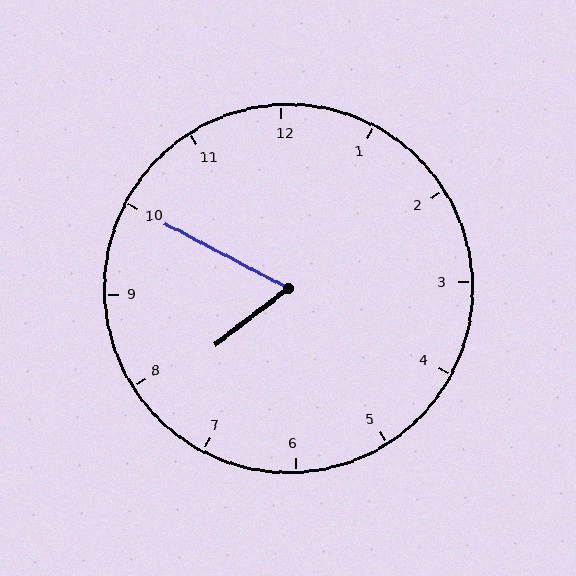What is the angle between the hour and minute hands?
Approximately 65 degrees.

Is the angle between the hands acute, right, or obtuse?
It is acute.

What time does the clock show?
7:50.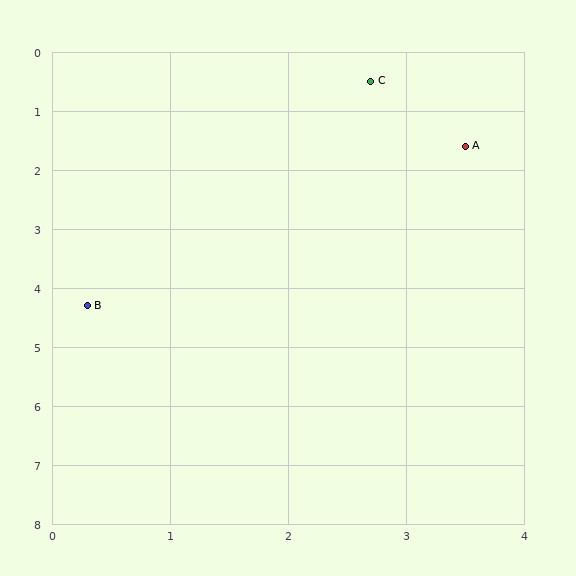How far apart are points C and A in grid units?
Points C and A are about 1.4 grid units apart.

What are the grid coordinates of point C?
Point C is at approximately (2.7, 0.5).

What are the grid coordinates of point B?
Point B is at approximately (0.3, 4.3).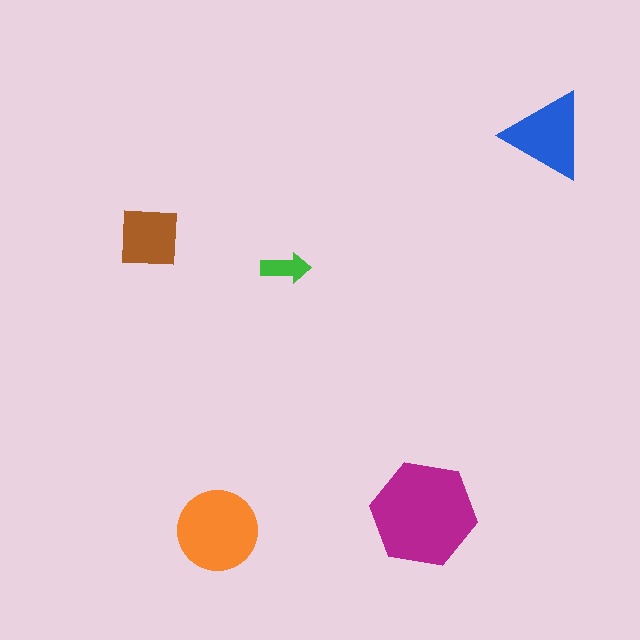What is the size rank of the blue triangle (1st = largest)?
3rd.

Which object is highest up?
The blue triangle is topmost.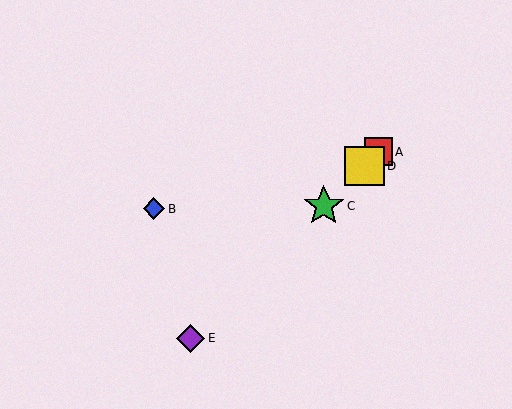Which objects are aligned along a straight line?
Objects A, C, D, E are aligned along a straight line.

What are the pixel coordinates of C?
Object C is at (324, 206).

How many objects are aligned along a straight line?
4 objects (A, C, D, E) are aligned along a straight line.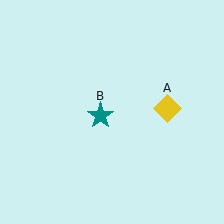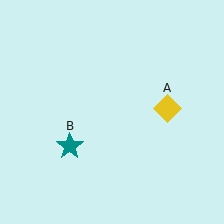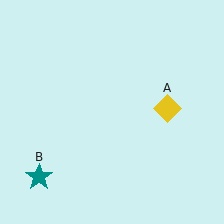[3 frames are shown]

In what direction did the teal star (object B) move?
The teal star (object B) moved down and to the left.